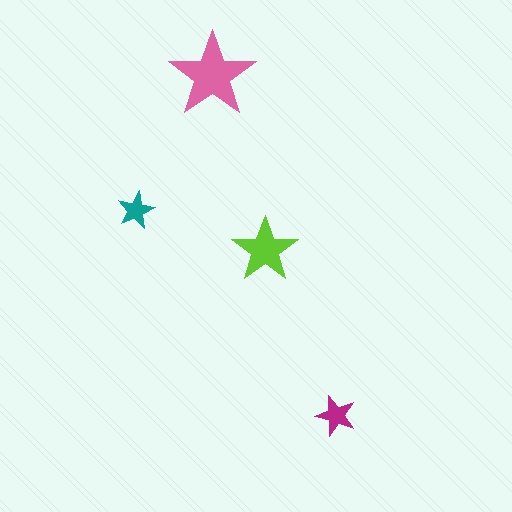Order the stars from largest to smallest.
the pink one, the lime one, the magenta one, the teal one.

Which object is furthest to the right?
The magenta star is rightmost.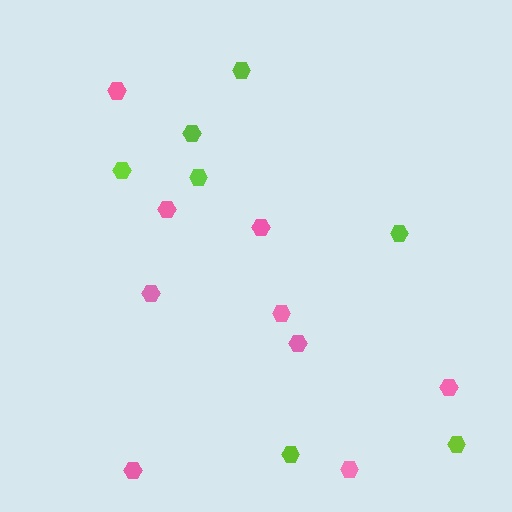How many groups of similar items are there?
There are 2 groups: one group of lime hexagons (7) and one group of pink hexagons (9).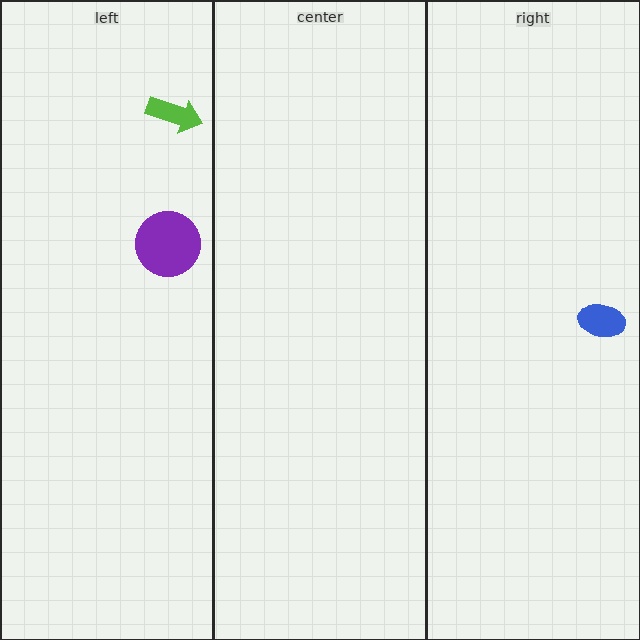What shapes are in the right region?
The blue ellipse.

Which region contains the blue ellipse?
The right region.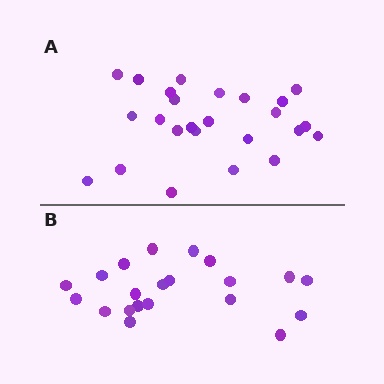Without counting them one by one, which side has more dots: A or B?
Region A (the top region) has more dots.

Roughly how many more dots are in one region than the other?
Region A has about 4 more dots than region B.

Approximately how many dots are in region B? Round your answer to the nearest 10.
About 20 dots. (The exact count is 21, which rounds to 20.)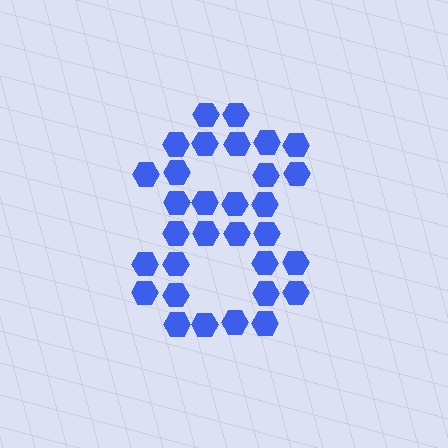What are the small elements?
The small elements are hexagons.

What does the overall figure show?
The overall figure shows the digit 8.